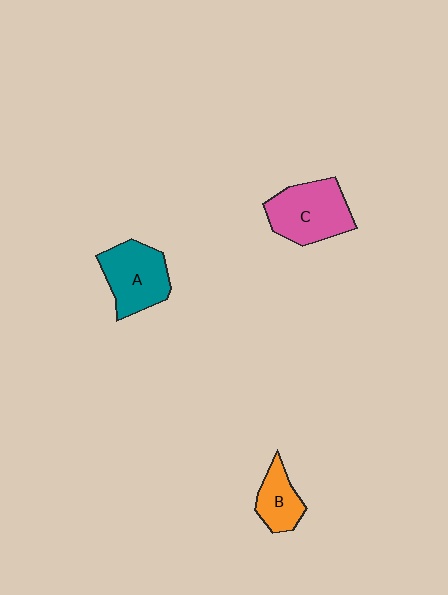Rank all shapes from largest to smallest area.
From largest to smallest: C (pink), A (teal), B (orange).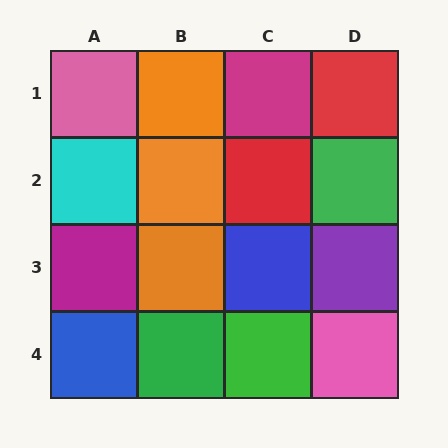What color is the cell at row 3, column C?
Blue.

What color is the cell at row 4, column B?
Green.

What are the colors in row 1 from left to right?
Pink, orange, magenta, red.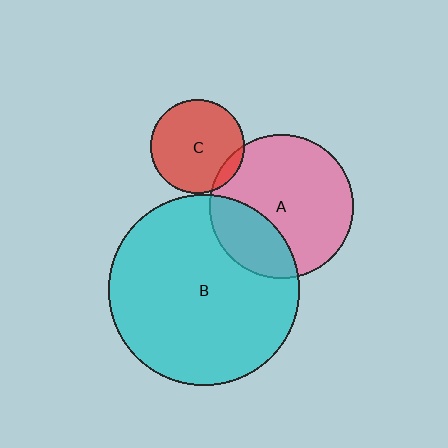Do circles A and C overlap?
Yes.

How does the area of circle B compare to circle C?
Approximately 4.2 times.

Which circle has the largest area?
Circle B (cyan).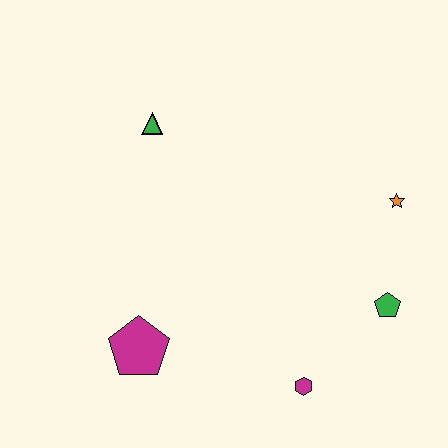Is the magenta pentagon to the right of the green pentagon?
No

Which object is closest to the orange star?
The green pentagon is closest to the orange star.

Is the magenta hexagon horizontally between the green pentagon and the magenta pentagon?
Yes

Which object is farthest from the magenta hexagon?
The green triangle is farthest from the magenta hexagon.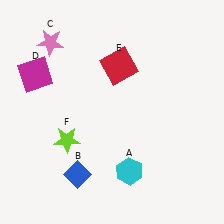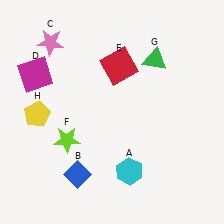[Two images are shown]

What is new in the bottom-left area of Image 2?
A yellow pentagon (H) was added in the bottom-left area of Image 2.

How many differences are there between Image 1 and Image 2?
There are 2 differences between the two images.